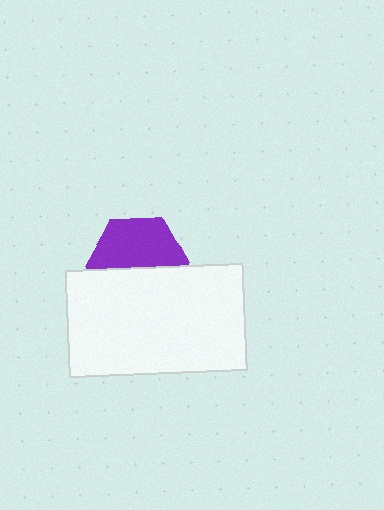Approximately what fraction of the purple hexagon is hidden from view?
Roughly 45% of the purple hexagon is hidden behind the white rectangle.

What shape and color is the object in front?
The object in front is a white rectangle.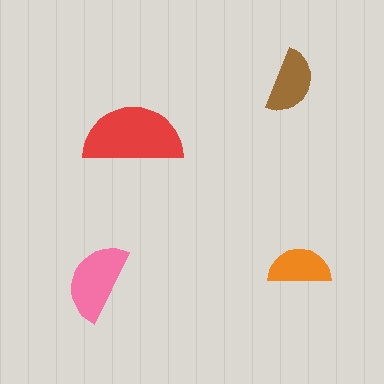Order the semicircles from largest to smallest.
the red one, the pink one, the brown one, the orange one.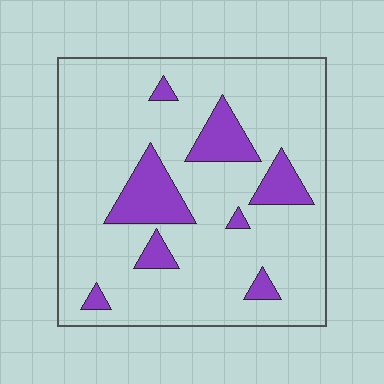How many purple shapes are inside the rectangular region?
8.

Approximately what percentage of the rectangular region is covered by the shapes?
Approximately 15%.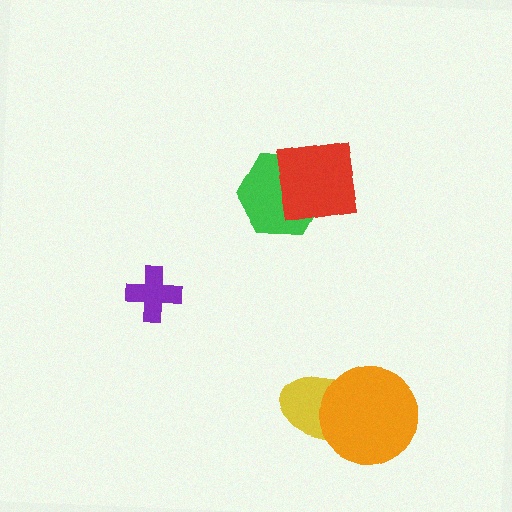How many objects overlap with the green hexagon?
1 object overlaps with the green hexagon.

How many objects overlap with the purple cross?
0 objects overlap with the purple cross.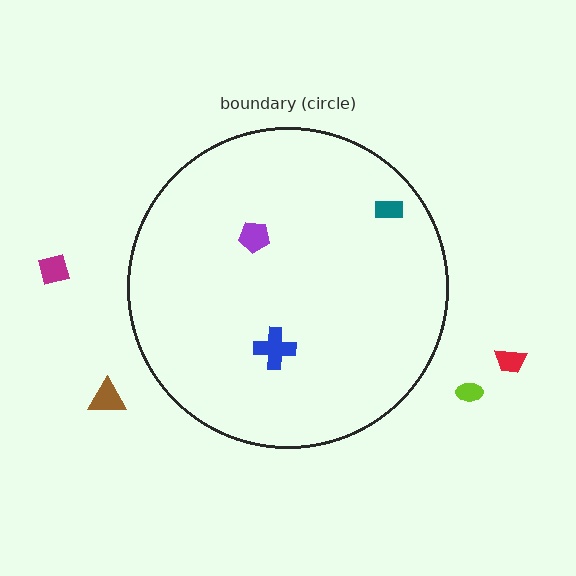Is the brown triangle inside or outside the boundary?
Outside.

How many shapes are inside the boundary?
3 inside, 4 outside.